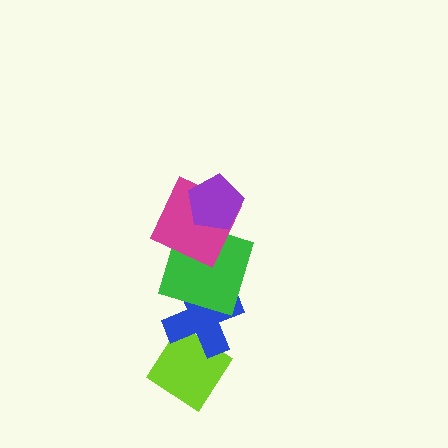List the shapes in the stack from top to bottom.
From top to bottom: the purple pentagon, the magenta square, the green square, the blue cross, the lime diamond.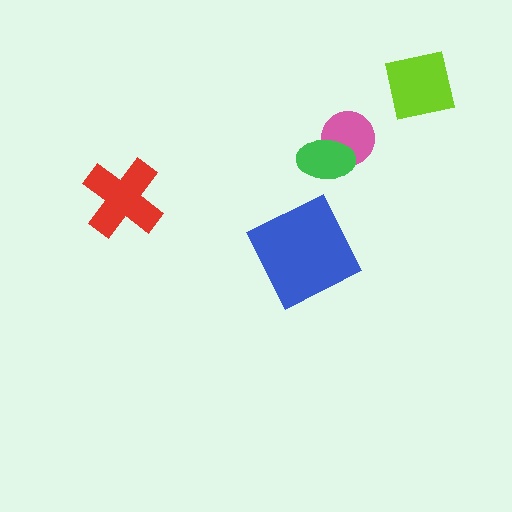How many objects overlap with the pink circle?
1 object overlaps with the pink circle.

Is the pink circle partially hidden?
Yes, it is partially covered by another shape.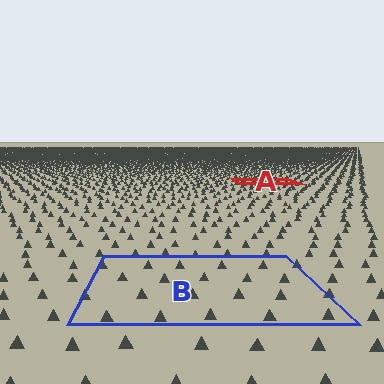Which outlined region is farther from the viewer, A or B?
Region A is farther from the viewer — the texture elements inside it appear smaller and more densely packed.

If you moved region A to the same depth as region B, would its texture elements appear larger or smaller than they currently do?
They would appear larger. At a closer depth, the same texture elements are projected at a bigger on-screen size.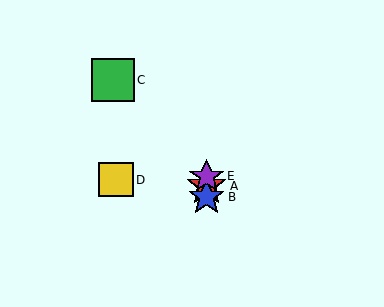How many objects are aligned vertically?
3 objects (A, B, E) are aligned vertically.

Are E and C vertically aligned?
No, E is at x≈207 and C is at x≈113.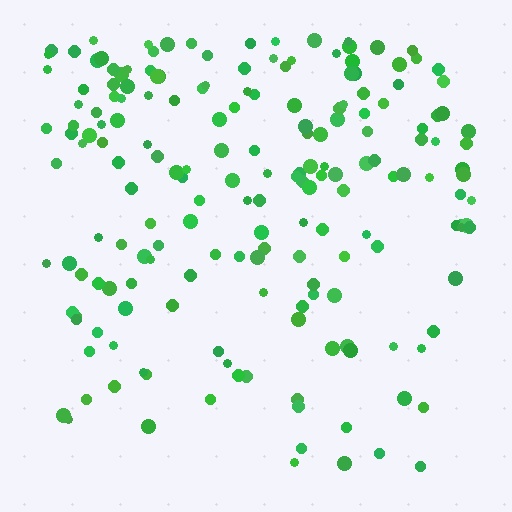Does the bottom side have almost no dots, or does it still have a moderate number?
Still a moderate number, just noticeably fewer than the top.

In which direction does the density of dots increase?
From bottom to top, with the top side densest.